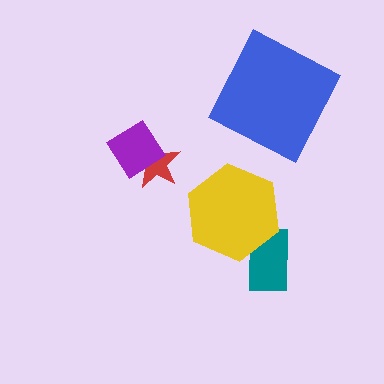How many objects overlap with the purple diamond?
1 object overlaps with the purple diamond.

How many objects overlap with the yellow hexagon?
1 object overlaps with the yellow hexagon.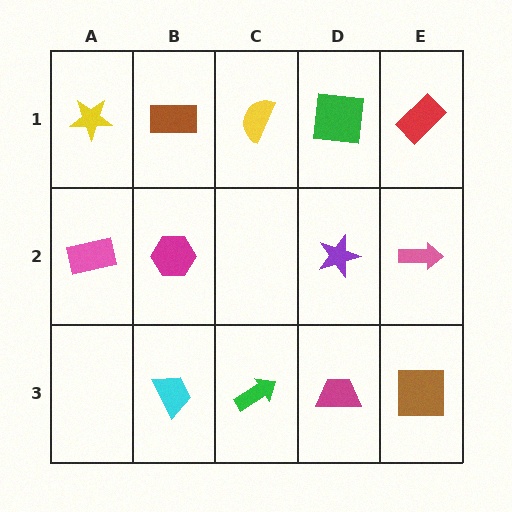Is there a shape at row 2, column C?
No, that cell is empty.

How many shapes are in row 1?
5 shapes.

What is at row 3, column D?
A magenta trapezoid.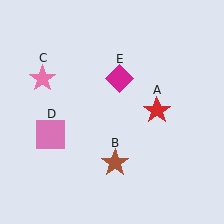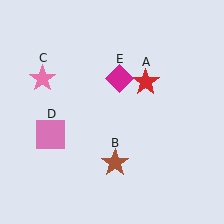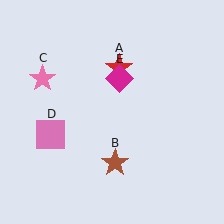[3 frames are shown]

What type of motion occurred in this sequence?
The red star (object A) rotated counterclockwise around the center of the scene.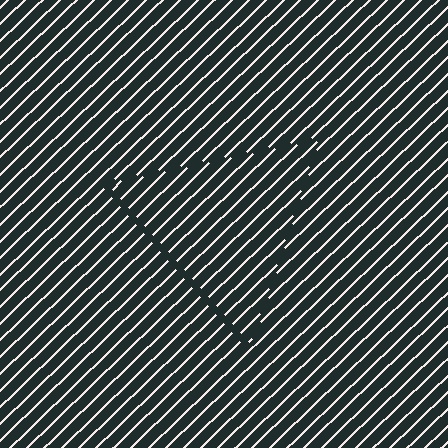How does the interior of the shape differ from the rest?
The interior of the shape contains the same grating, shifted by half a period — the contour is defined by the phase discontinuity where line-ends from the inner and outer gratings abut.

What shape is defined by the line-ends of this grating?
An illusory triangle. The interior of the shape contains the same grating, shifted by half a period — the contour is defined by the phase discontinuity where line-ends from the inner and outer gratings abut.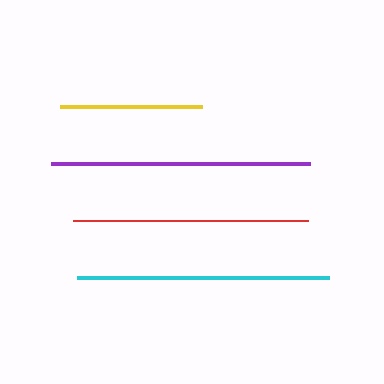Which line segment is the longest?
The purple line is the longest at approximately 259 pixels.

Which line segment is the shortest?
The yellow line is the shortest at approximately 143 pixels.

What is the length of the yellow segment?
The yellow segment is approximately 143 pixels long.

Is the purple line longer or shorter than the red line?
The purple line is longer than the red line.